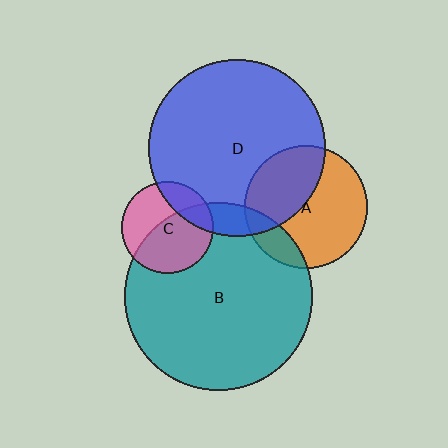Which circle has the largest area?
Circle B (teal).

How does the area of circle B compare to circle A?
Approximately 2.3 times.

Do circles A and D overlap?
Yes.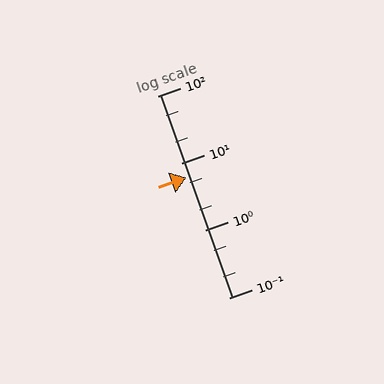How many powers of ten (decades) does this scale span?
The scale spans 3 decades, from 0.1 to 100.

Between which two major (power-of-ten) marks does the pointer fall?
The pointer is between 1 and 10.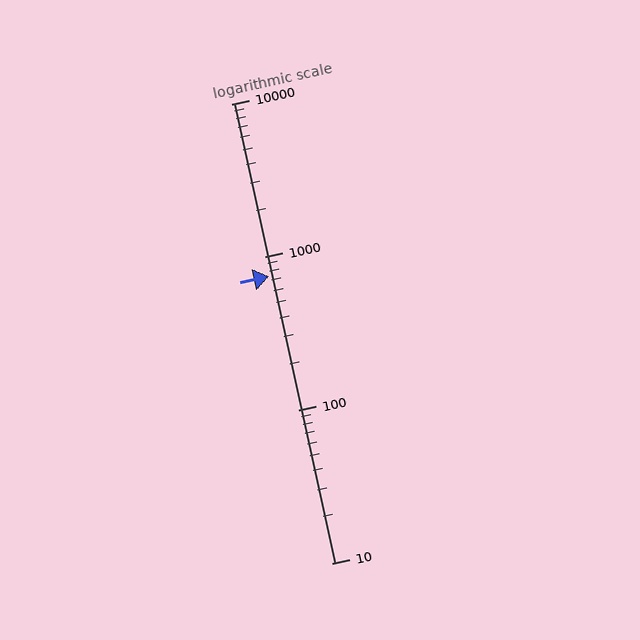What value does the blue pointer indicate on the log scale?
The pointer indicates approximately 750.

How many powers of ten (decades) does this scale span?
The scale spans 3 decades, from 10 to 10000.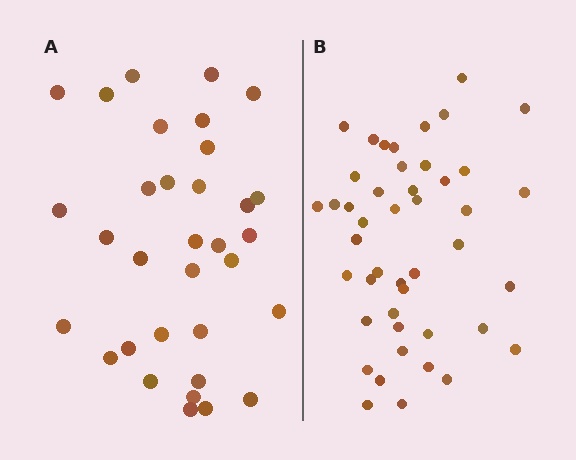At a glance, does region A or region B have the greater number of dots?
Region B (the right region) has more dots.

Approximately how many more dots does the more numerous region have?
Region B has roughly 12 or so more dots than region A.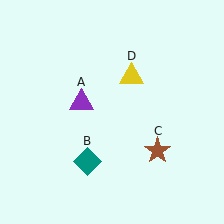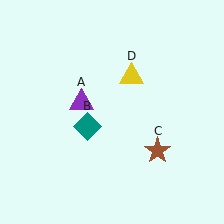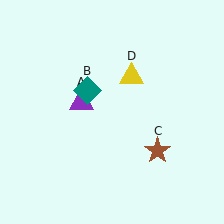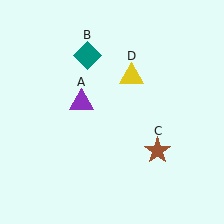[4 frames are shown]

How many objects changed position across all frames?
1 object changed position: teal diamond (object B).